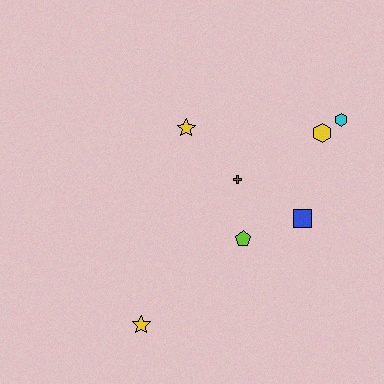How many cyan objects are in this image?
There is 1 cyan object.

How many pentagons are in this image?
There is 1 pentagon.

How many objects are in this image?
There are 7 objects.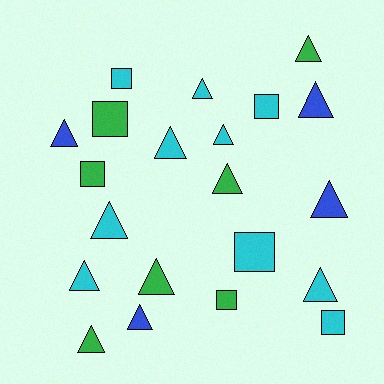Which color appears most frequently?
Cyan, with 10 objects.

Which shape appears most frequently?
Triangle, with 14 objects.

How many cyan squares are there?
There are 4 cyan squares.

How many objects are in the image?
There are 21 objects.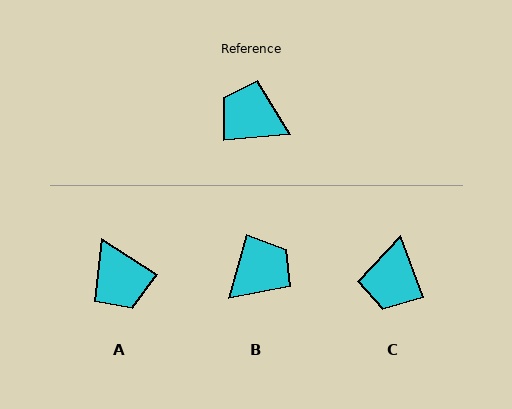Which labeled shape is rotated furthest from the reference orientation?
A, about 143 degrees away.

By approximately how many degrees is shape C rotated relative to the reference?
Approximately 106 degrees counter-clockwise.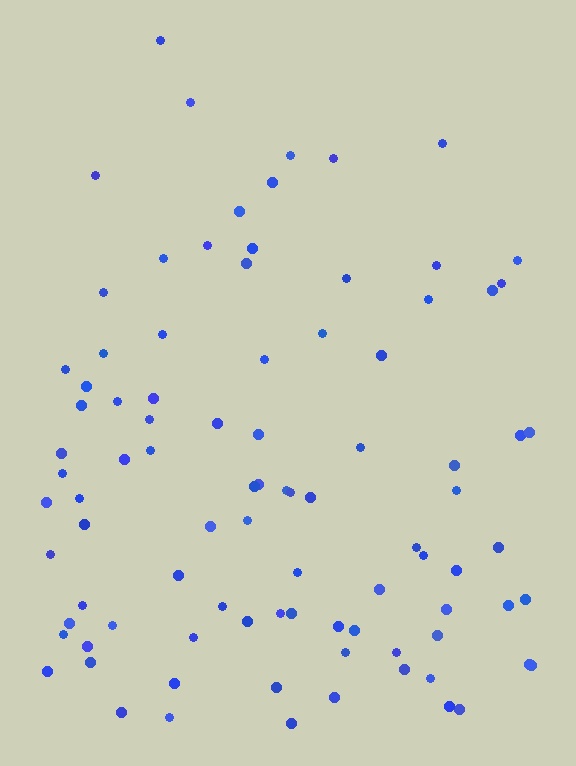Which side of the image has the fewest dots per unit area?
The top.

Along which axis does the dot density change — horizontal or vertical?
Vertical.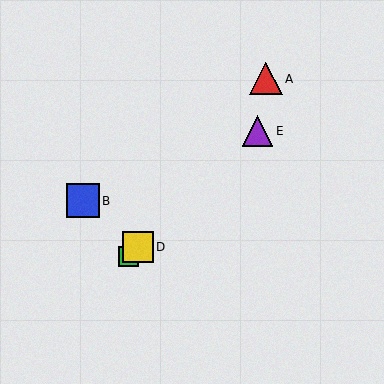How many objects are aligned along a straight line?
3 objects (C, D, E) are aligned along a straight line.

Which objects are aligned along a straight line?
Objects C, D, E are aligned along a straight line.